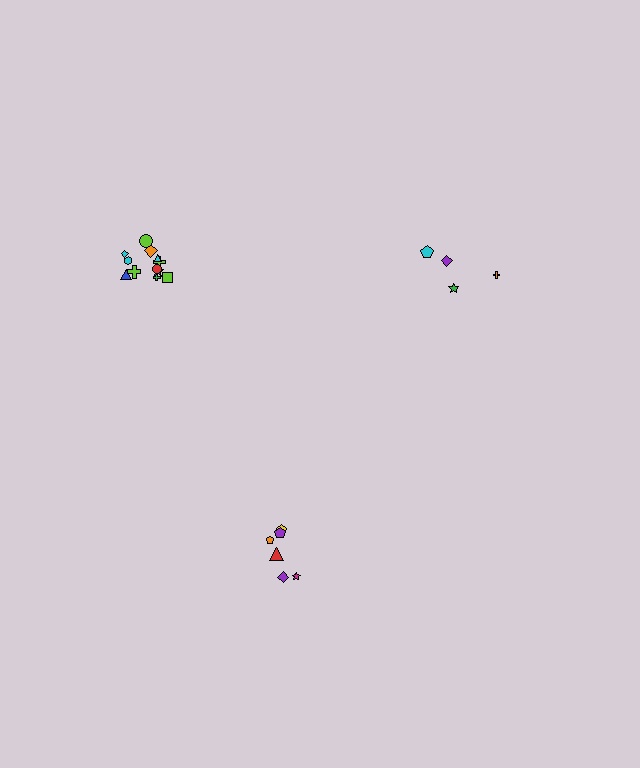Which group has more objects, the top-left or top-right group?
The top-left group.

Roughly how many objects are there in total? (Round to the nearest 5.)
Roughly 20 objects in total.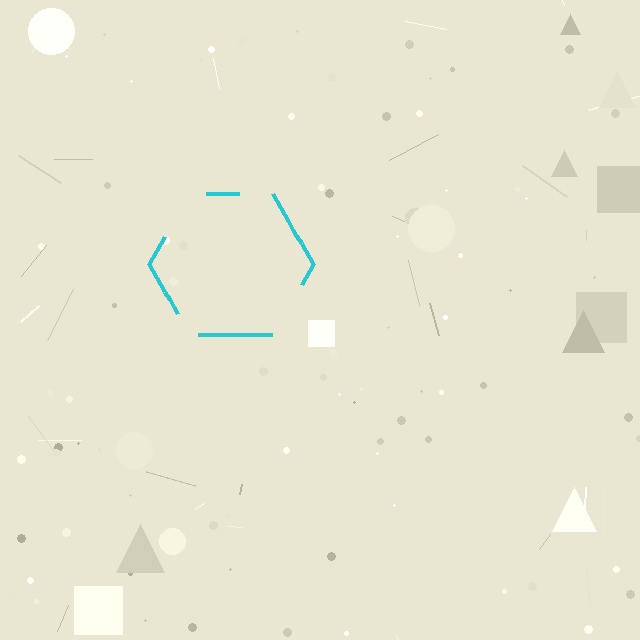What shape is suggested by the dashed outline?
The dashed outline suggests a hexagon.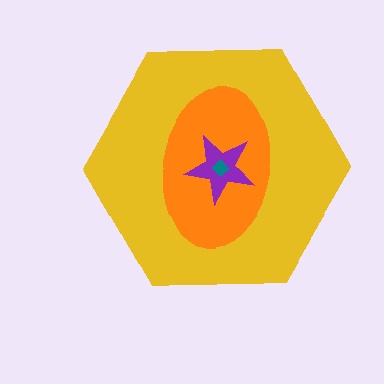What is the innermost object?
The teal diamond.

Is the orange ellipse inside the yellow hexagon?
Yes.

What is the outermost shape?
The yellow hexagon.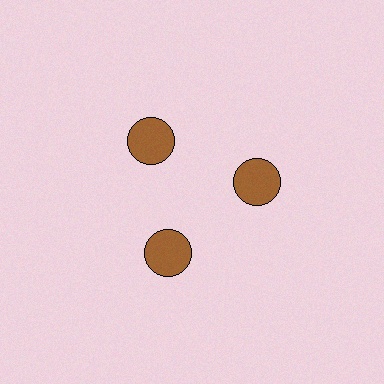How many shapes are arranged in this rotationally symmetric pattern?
There are 3 shapes, arranged in 3 groups of 1.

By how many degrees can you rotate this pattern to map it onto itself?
The pattern maps onto itself every 120 degrees of rotation.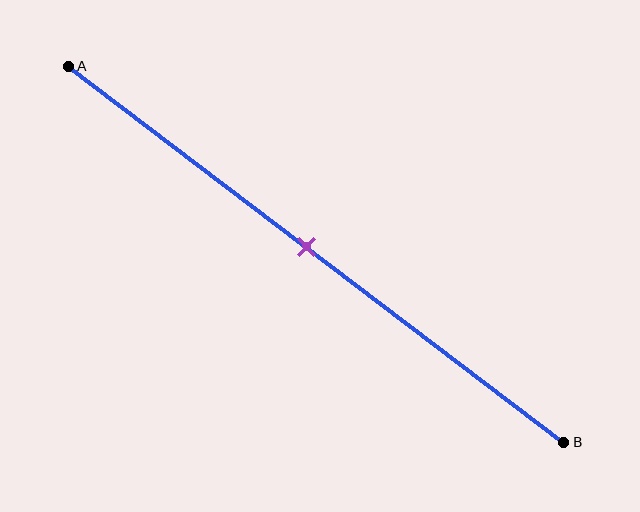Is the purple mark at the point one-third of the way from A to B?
No, the mark is at about 50% from A, not at the 33% one-third point.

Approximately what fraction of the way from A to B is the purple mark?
The purple mark is approximately 50% of the way from A to B.